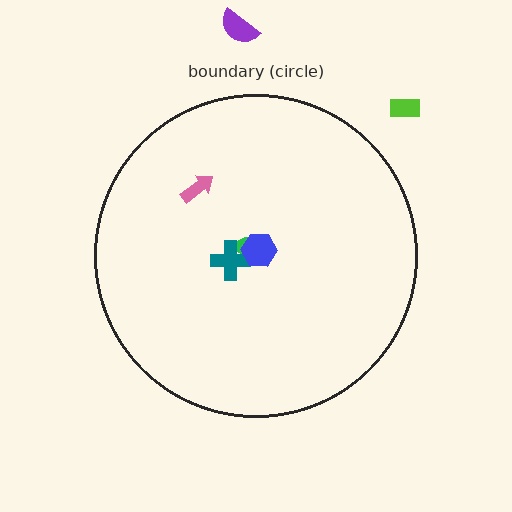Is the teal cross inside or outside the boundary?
Inside.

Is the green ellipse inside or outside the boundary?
Inside.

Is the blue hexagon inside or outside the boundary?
Inside.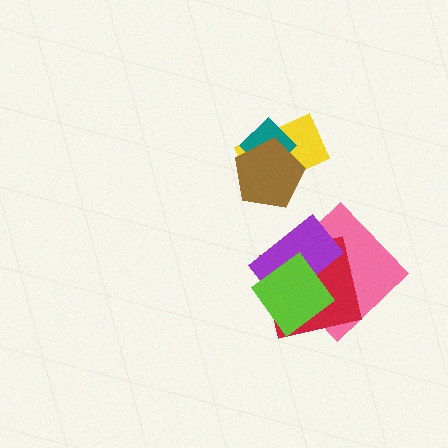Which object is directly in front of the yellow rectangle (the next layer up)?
The teal diamond is directly in front of the yellow rectangle.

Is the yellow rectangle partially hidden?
Yes, it is partially covered by another shape.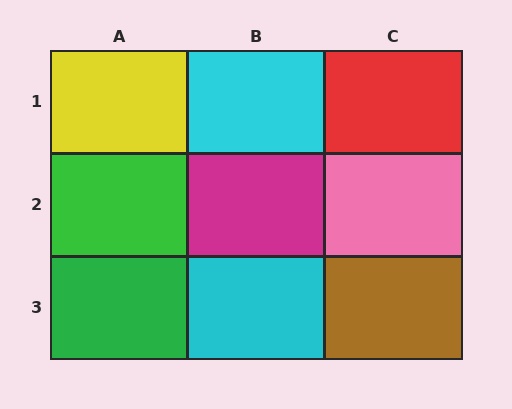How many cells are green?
2 cells are green.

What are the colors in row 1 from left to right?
Yellow, cyan, red.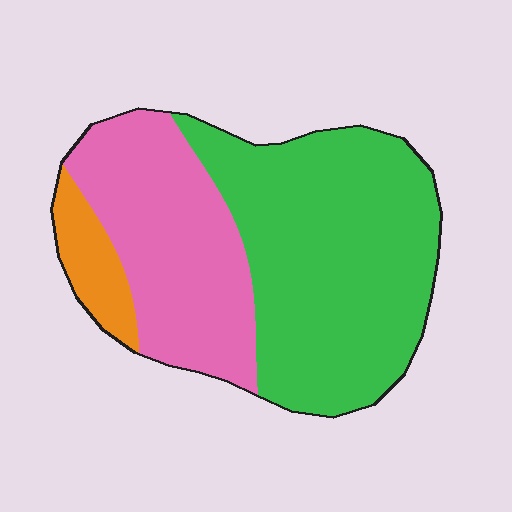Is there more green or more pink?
Green.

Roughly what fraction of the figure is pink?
Pink takes up between a third and a half of the figure.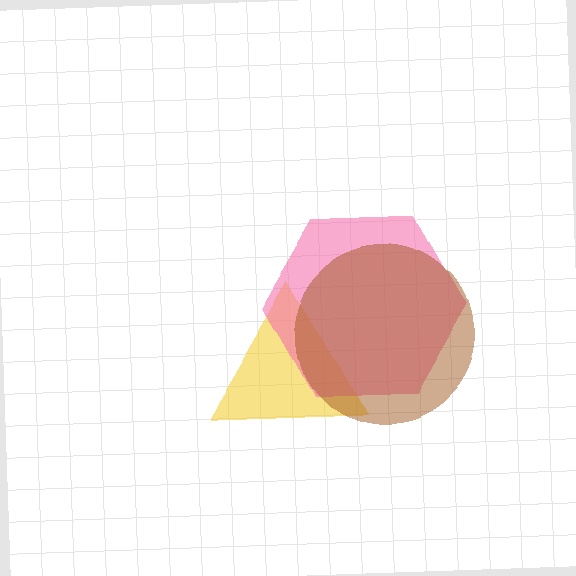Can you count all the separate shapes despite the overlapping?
Yes, there are 3 separate shapes.